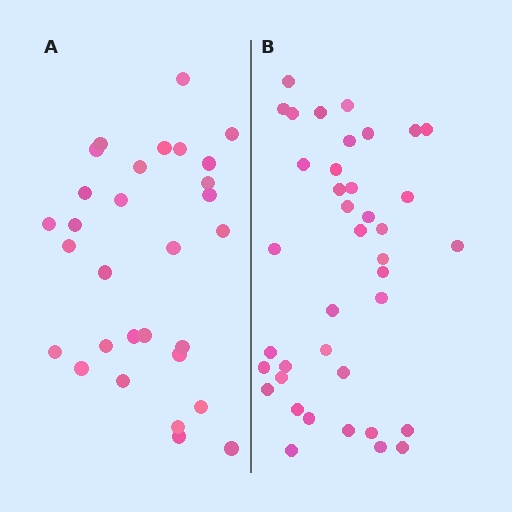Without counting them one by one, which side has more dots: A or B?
Region B (the right region) has more dots.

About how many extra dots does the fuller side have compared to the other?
Region B has roughly 8 or so more dots than region A.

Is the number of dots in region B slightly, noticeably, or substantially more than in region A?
Region B has noticeably more, but not dramatically so. The ratio is roughly 1.3 to 1.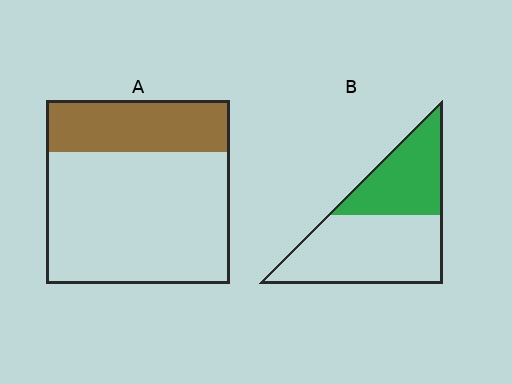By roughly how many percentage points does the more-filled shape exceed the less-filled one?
By roughly 10 percentage points (B over A).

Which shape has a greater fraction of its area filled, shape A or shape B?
Shape B.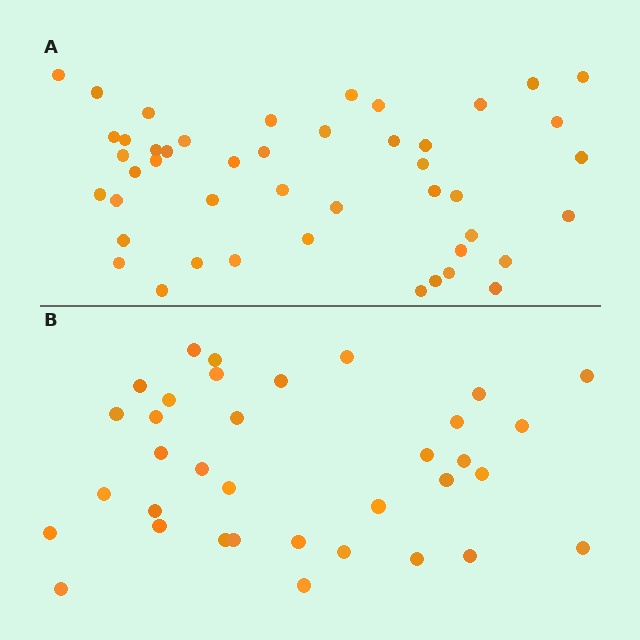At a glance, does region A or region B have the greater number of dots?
Region A (the top region) has more dots.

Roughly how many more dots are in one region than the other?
Region A has roughly 12 or so more dots than region B.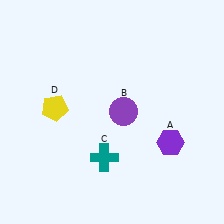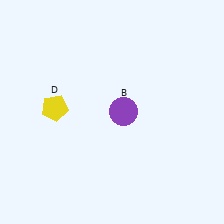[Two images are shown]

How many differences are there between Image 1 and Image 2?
There are 2 differences between the two images.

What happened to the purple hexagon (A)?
The purple hexagon (A) was removed in Image 2. It was in the bottom-right area of Image 1.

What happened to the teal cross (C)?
The teal cross (C) was removed in Image 2. It was in the bottom-left area of Image 1.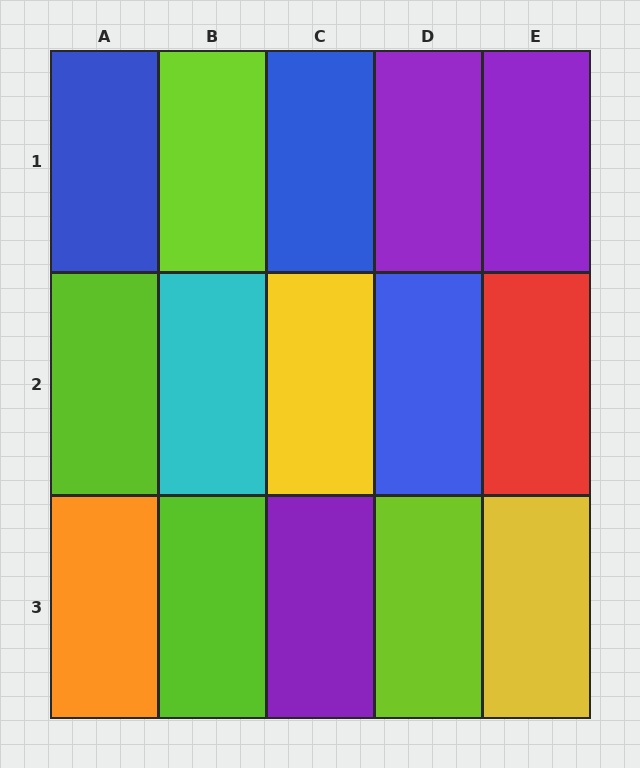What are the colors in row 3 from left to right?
Orange, lime, purple, lime, yellow.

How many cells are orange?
1 cell is orange.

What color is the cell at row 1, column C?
Blue.